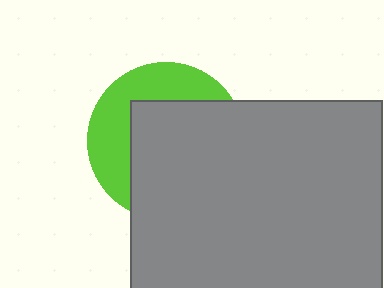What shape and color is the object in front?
The object in front is a gray square.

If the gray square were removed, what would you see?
You would see the complete lime circle.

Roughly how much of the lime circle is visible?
A small part of it is visible (roughly 37%).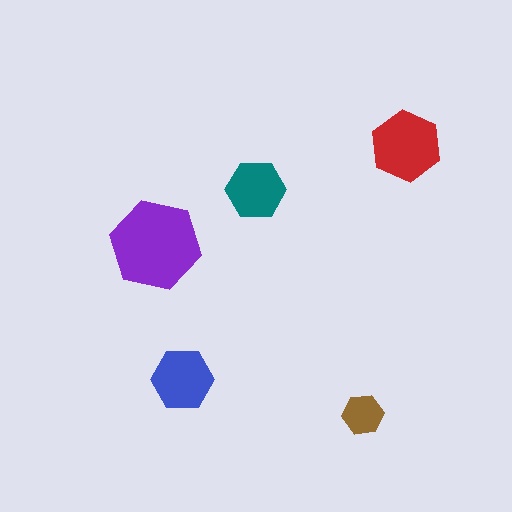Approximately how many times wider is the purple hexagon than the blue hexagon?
About 1.5 times wider.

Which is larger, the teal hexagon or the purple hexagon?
The purple one.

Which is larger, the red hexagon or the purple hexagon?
The purple one.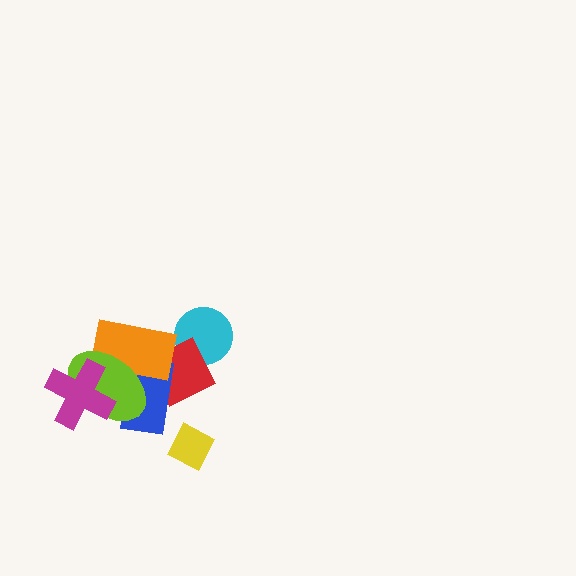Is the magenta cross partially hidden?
No, no other shape covers it.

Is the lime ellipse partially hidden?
Yes, it is partially covered by another shape.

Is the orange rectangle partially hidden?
Yes, it is partially covered by another shape.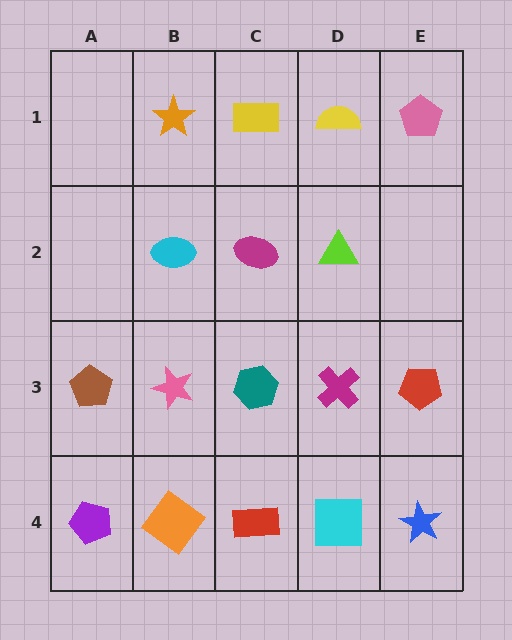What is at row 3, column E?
A red pentagon.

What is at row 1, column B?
An orange star.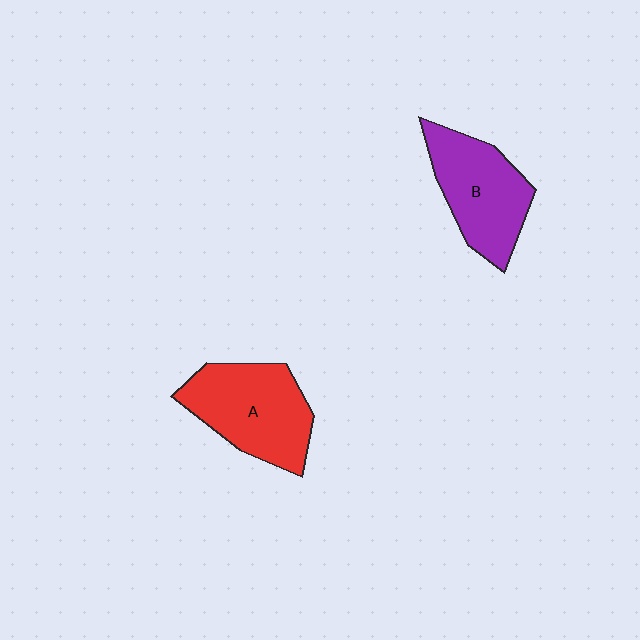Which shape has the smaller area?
Shape B (purple).